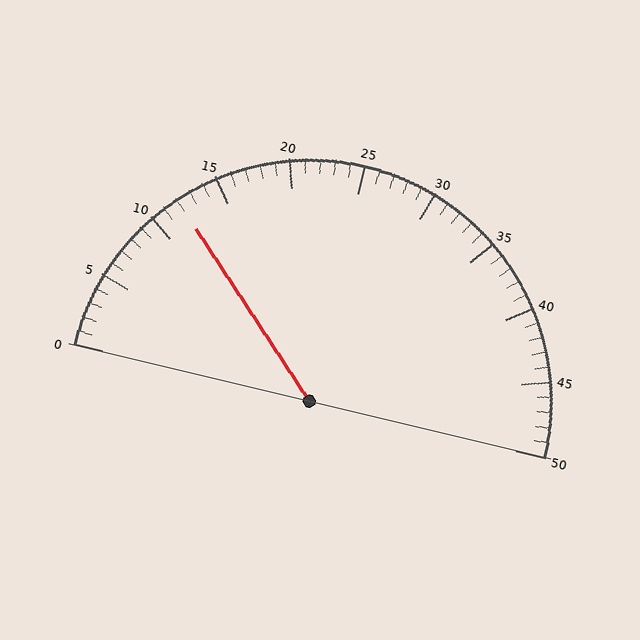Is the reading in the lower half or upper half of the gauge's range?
The reading is in the lower half of the range (0 to 50).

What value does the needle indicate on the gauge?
The needle indicates approximately 12.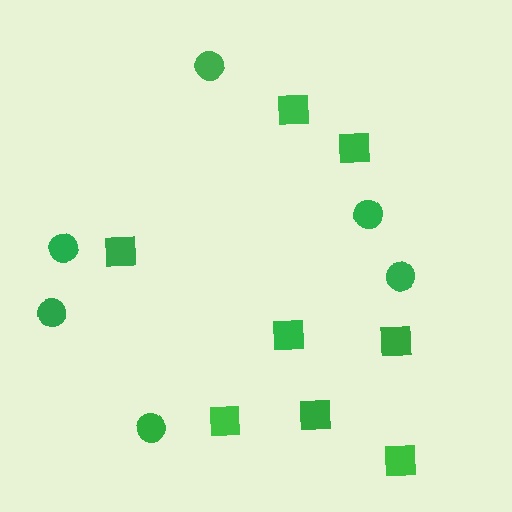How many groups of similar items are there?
There are 2 groups: one group of squares (8) and one group of circles (6).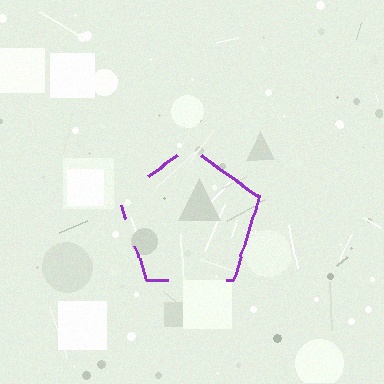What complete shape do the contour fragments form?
The contour fragments form a pentagon.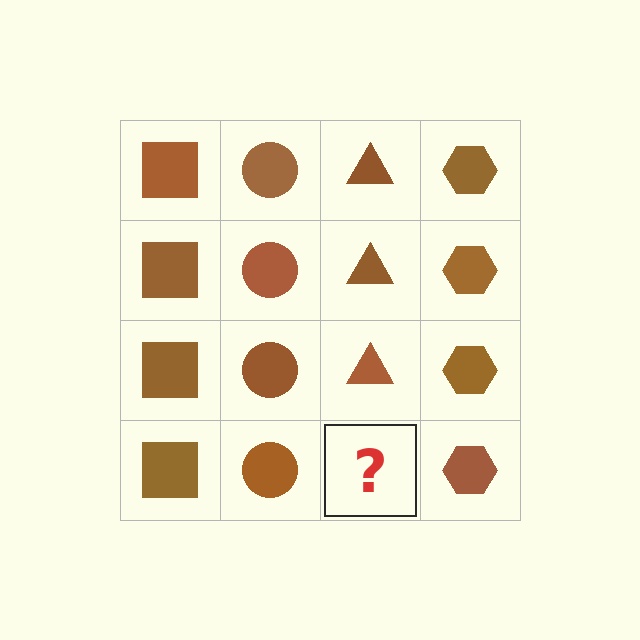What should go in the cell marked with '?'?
The missing cell should contain a brown triangle.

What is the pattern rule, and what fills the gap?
The rule is that each column has a consistent shape. The gap should be filled with a brown triangle.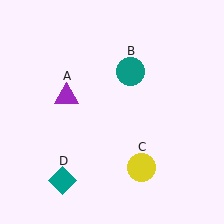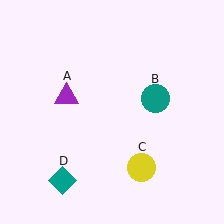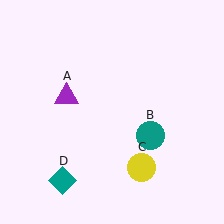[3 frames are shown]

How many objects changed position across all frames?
1 object changed position: teal circle (object B).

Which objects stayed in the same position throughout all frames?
Purple triangle (object A) and yellow circle (object C) and teal diamond (object D) remained stationary.